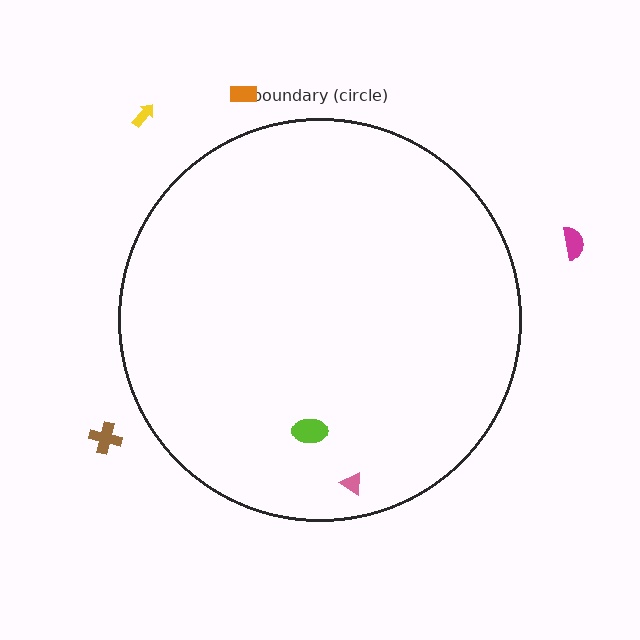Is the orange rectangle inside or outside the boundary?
Outside.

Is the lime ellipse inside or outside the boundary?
Inside.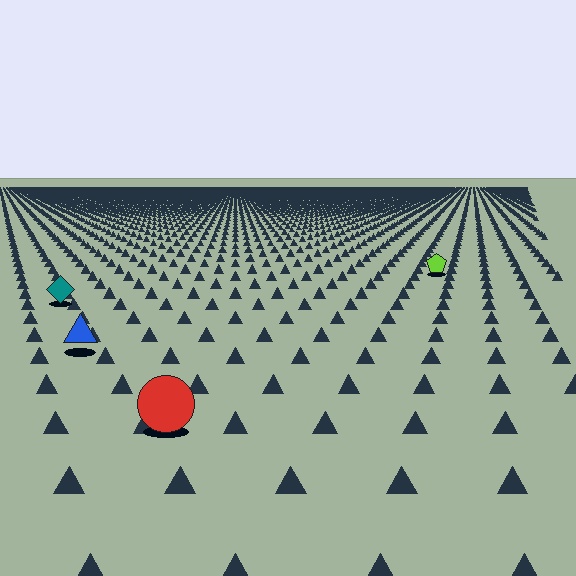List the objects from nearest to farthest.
From nearest to farthest: the red circle, the blue triangle, the teal diamond, the lime pentagon.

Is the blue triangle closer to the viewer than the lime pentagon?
Yes. The blue triangle is closer — you can tell from the texture gradient: the ground texture is coarser near it.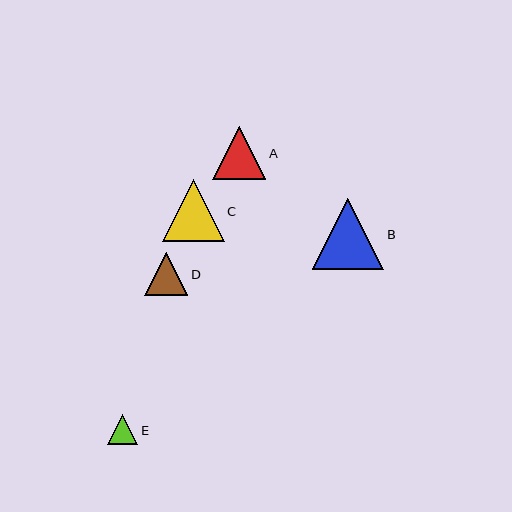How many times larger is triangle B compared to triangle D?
Triangle B is approximately 1.7 times the size of triangle D.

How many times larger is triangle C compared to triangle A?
Triangle C is approximately 1.2 times the size of triangle A.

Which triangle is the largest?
Triangle B is the largest with a size of approximately 71 pixels.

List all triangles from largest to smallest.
From largest to smallest: B, C, A, D, E.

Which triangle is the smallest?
Triangle E is the smallest with a size of approximately 30 pixels.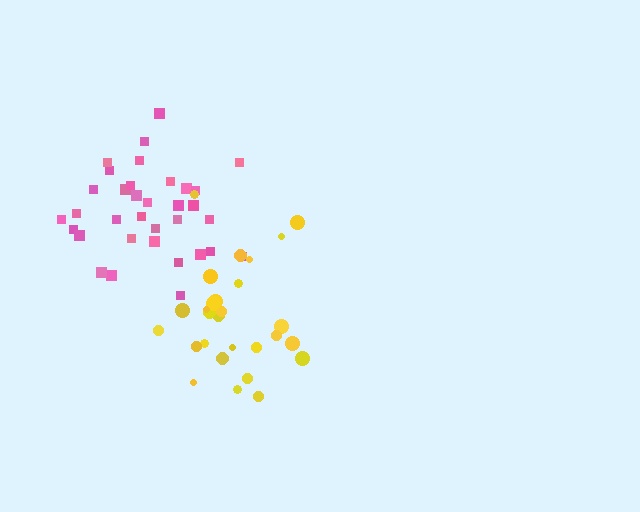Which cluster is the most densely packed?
Pink.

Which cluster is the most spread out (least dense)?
Yellow.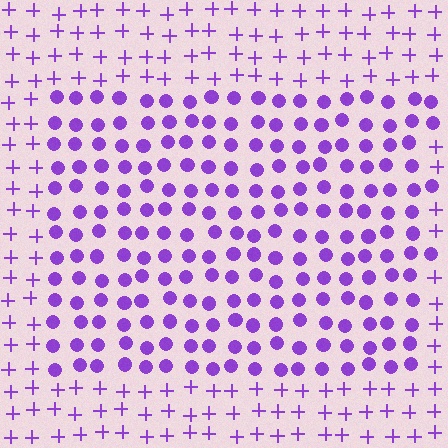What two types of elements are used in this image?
The image uses circles inside the rectangle region and plus signs outside it.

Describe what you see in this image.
The image is filled with small purple elements arranged in a uniform grid. A rectangle-shaped region contains circles, while the surrounding area contains plus signs. The boundary is defined purely by the change in element shape.